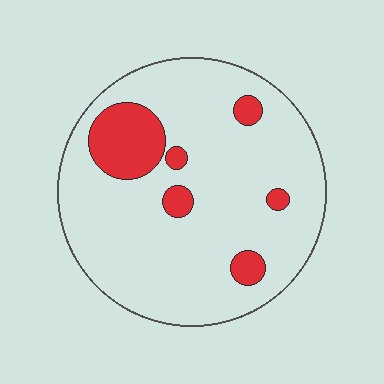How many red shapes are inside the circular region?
6.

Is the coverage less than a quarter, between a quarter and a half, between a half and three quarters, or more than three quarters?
Less than a quarter.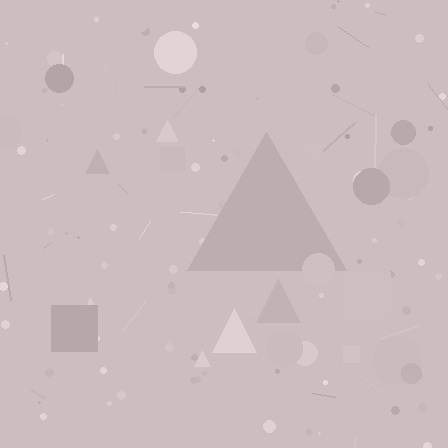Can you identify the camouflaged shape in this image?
The camouflaged shape is a triangle.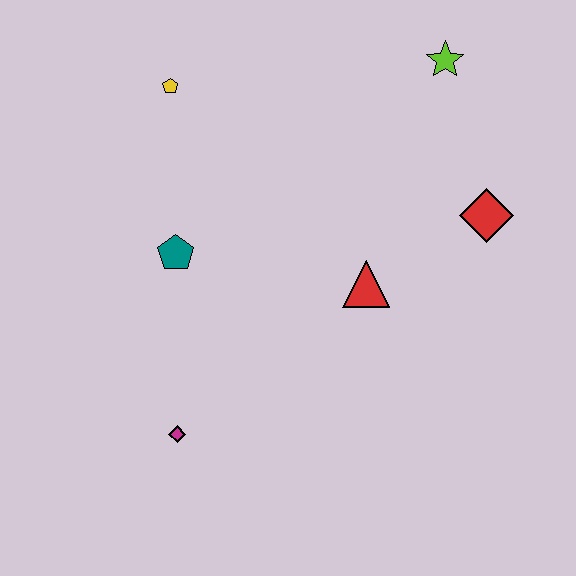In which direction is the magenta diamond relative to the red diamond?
The magenta diamond is to the left of the red diamond.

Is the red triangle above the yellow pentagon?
No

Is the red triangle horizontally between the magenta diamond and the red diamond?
Yes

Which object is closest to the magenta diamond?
The teal pentagon is closest to the magenta diamond.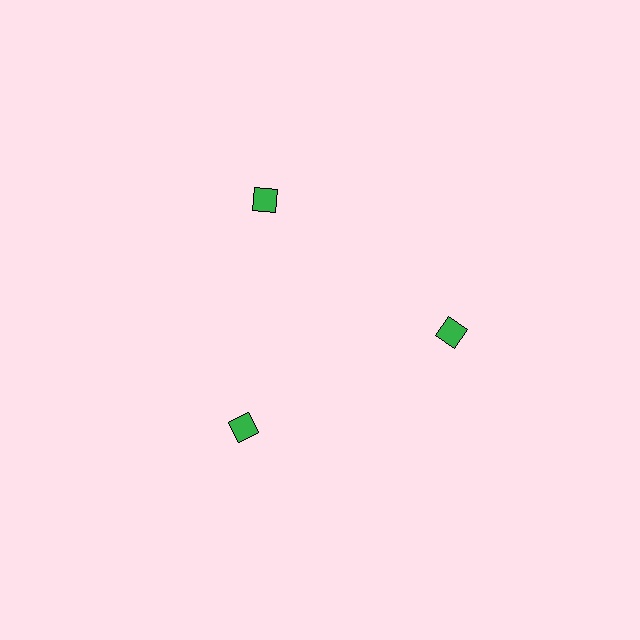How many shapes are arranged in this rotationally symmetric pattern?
There are 3 shapes, arranged in 3 groups of 1.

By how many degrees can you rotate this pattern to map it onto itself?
The pattern maps onto itself every 120 degrees of rotation.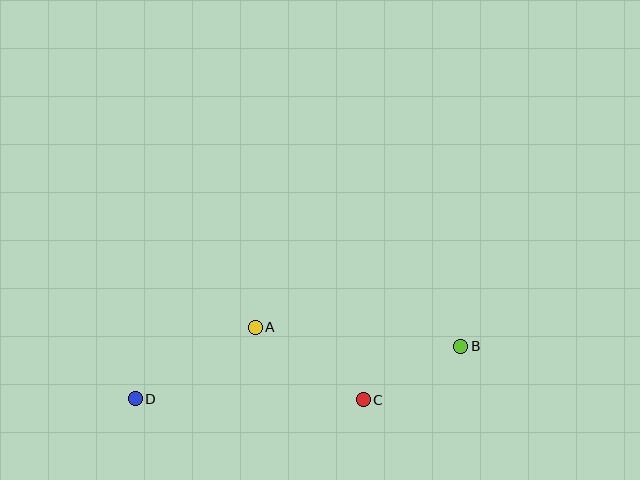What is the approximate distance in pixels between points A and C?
The distance between A and C is approximately 130 pixels.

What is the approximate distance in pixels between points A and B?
The distance between A and B is approximately 206 pixels.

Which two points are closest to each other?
Points B and C are closest to each other.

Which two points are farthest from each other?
Points B and D are farthest from each other.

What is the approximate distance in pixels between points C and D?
The distance between C and D is approximately 228 pixels.